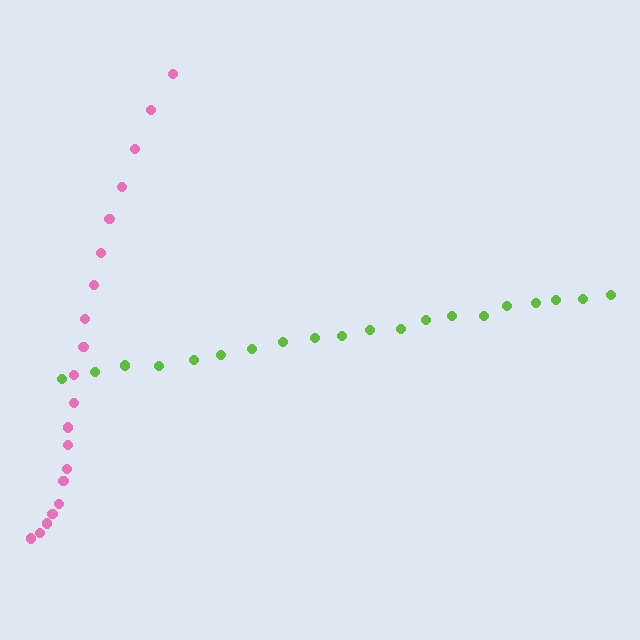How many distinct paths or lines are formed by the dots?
There are 2 distinct paths.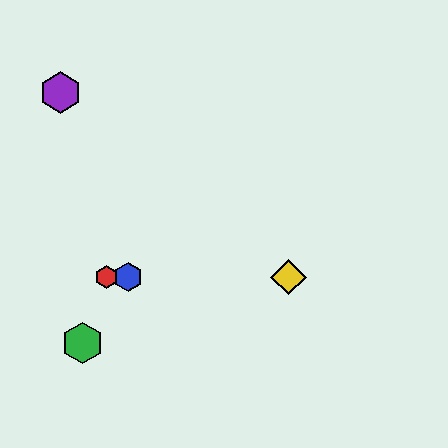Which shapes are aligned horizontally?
The red hexagon, the blue hexagon, the yellow diamond are aligned horizontally.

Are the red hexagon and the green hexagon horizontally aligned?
No, the red hexagon is at y≈277 and the green hexagon is at y≈343.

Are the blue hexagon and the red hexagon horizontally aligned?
Yes, both are at y≈277.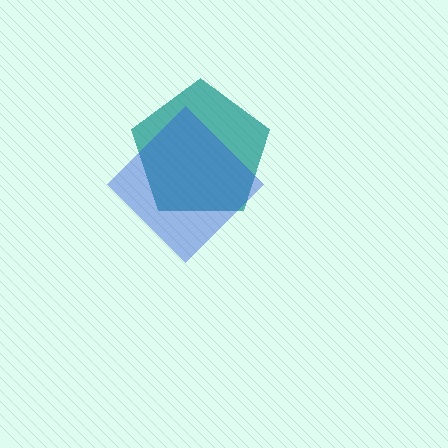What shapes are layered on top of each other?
The layered shapes are: a teal pentagon, a blue diamond.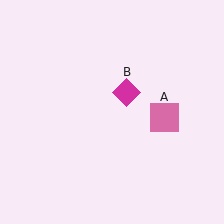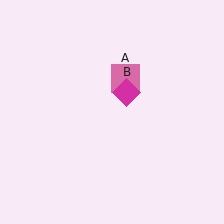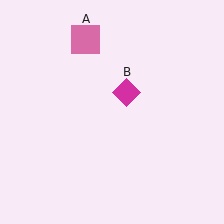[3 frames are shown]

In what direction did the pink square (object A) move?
The pink square (object A) moved up and to the left.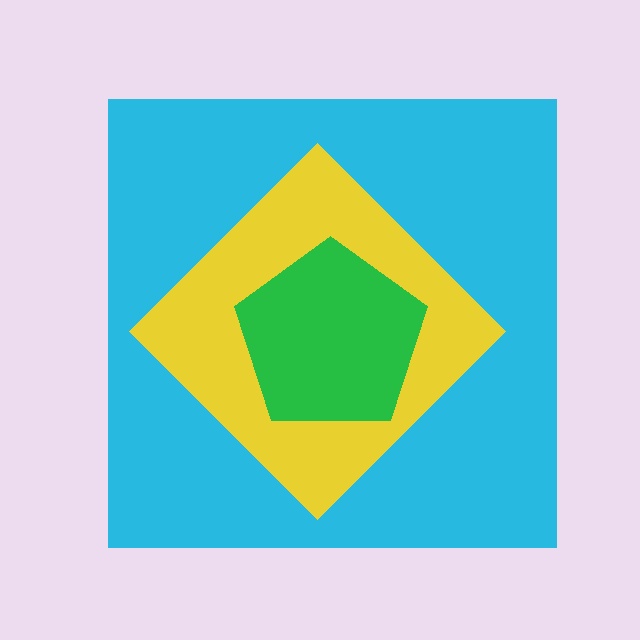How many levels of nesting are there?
3.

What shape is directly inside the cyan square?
The yellow diamond.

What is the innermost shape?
The green pentagon.